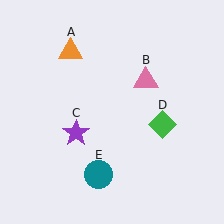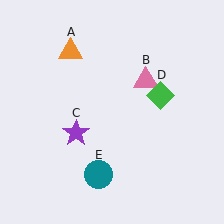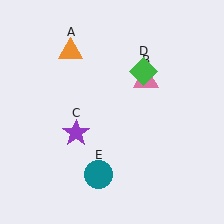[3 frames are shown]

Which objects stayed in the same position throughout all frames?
Orange triangle (object A) and pink triangle (object B) and purple star (object C) and teal circle (object E) remained stationary.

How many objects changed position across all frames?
1 object changed position: green diamond (object D).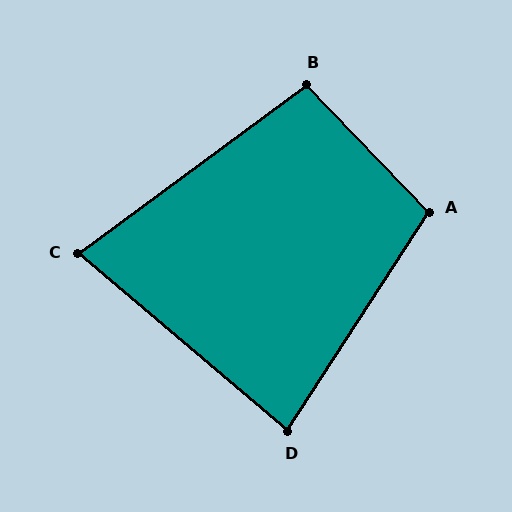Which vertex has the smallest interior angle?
C, at approximately 77 degrees.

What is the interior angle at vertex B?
Approximately 97 degrees (obtuse).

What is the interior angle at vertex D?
Approximately 83 degrees (acute).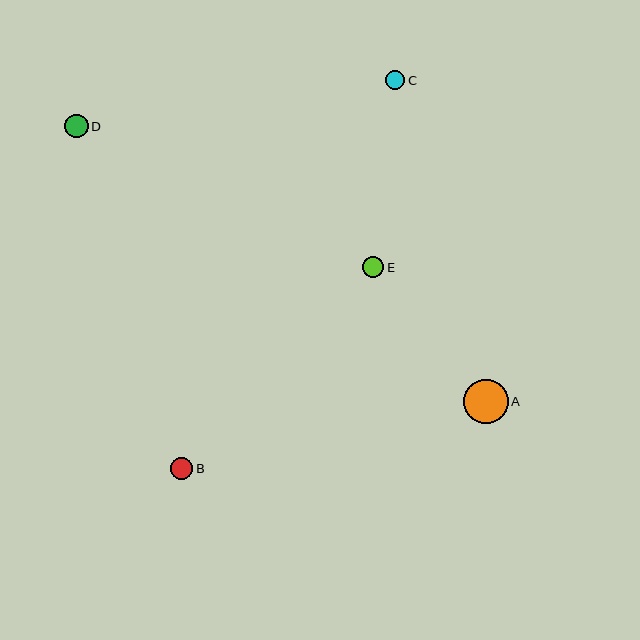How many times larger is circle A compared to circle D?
Circle A is approximately 1.9 times the size of circle D.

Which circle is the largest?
Circle A is the largest with a size of approximately 44 pixels.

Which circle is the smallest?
Circle C is the smallest with a size of approximately 19 pixels.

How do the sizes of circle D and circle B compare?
Circle D and circle B are approximately the same size.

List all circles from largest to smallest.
From largest to smallest: A, D, B, E, C.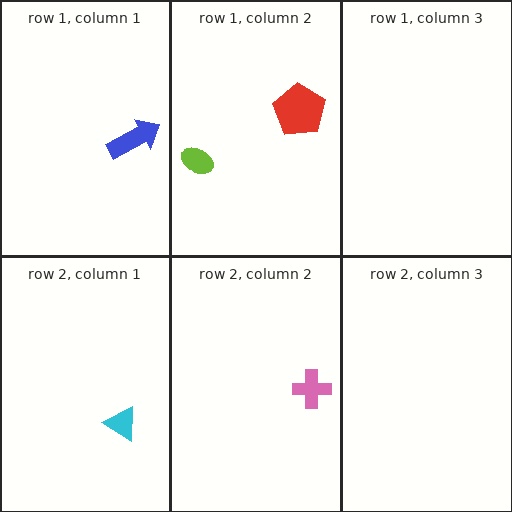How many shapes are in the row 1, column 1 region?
1.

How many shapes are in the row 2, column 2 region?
1.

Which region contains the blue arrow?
The row 1, column 1 region.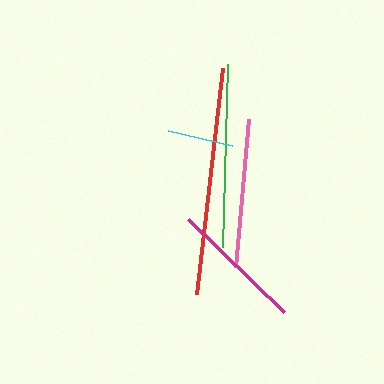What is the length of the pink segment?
The pink segment is approximately 148 pixels long.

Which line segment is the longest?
The red line is the longest at approximately 228 pixels.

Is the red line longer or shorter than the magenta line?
The red line is longer than the magenta line.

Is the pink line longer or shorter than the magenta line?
The pink line is longer than the magenta line.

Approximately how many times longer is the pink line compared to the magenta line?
The pink line is approximately 1.1 times the length of the magenta line.